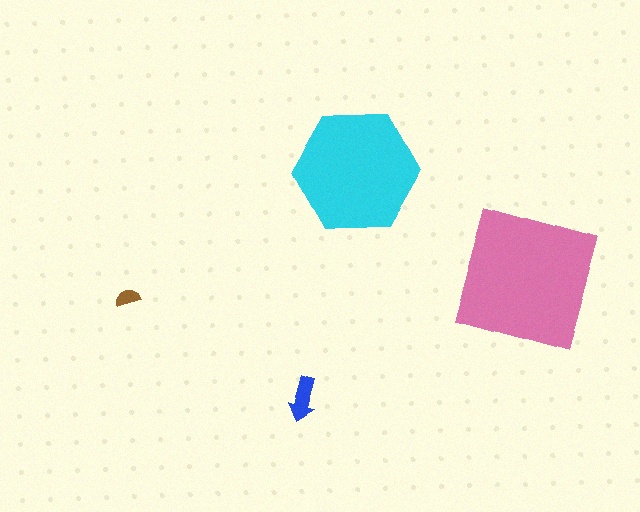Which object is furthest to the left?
The brown semicircle is leftmost.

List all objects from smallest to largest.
The brown semicircle, the blue arrow, the cyan hexagon, the pink square.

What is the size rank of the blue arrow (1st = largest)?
3rd.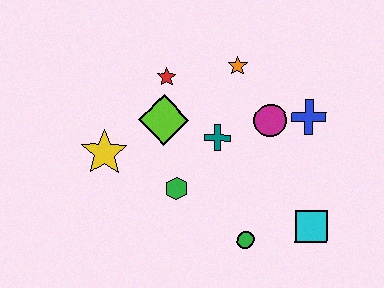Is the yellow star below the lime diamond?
Yes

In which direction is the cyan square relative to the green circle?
The cyan square is to the right of the green circle.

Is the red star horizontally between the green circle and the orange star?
No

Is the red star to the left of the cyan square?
Yes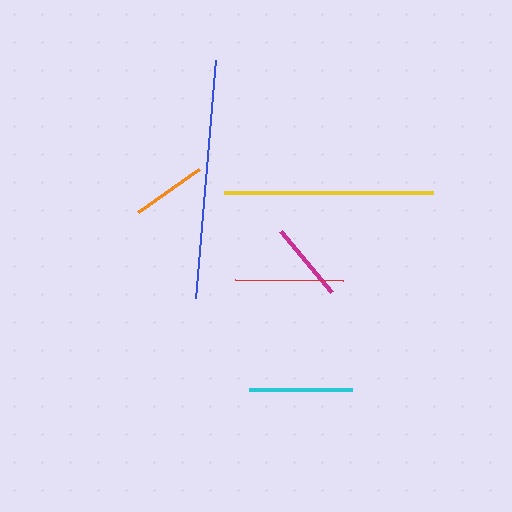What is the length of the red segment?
The red segment is approximately 108 pixels long.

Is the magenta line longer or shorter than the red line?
The red line is longer than the magenta line.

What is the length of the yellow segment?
The yellow segment is approximately 209 pixels long.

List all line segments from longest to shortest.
From longest to shortest: blue, yellow, red, cyan, magenta, orange.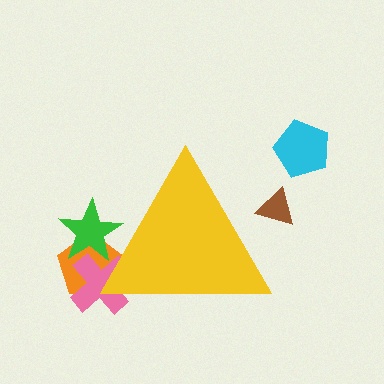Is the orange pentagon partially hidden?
Yes, the orange pentagon is partially hidden behind the yellow triangle.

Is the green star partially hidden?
Yes, the green star is partially hidden behind the yellow triangle.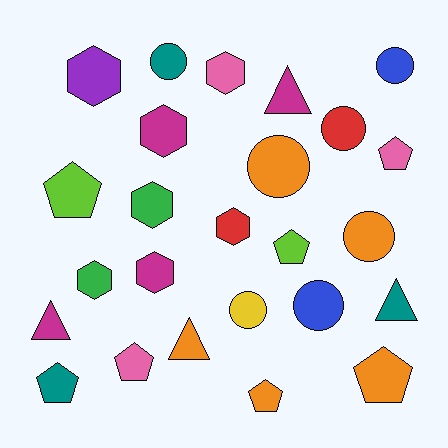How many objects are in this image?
There are 25 objects.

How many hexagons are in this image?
There are 7 hexagons.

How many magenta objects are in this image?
There are 4 magenta objects.